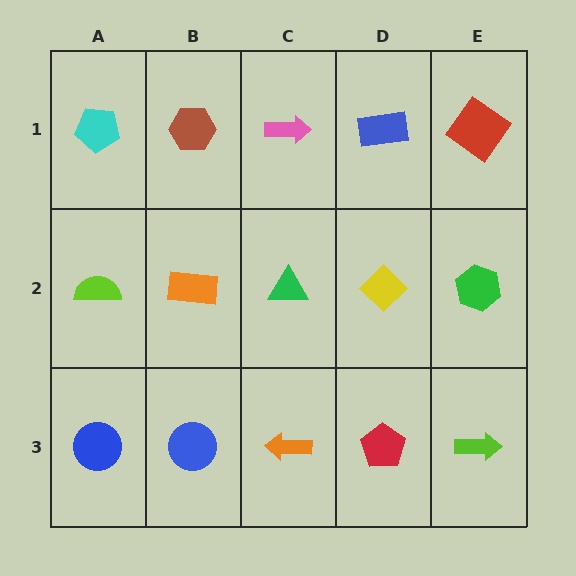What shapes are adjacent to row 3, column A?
A lime semicircle (row 2, column A), a blue circle (row 3, column B).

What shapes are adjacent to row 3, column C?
A green triangle (row 2, column C), a blue circle (row 3, column B), a red pentagon (row 3, column D).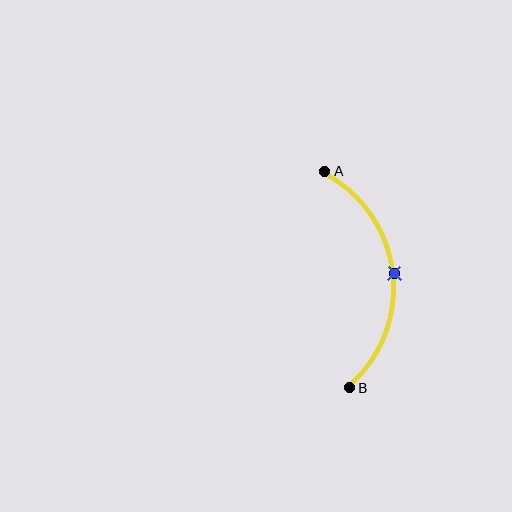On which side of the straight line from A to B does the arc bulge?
The arc bulges to the right of the straight line connecting A and B.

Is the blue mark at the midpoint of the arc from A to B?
Yes. The blue mark lies on the arc at equal arc-length from both A and B — it is the arc midpoint.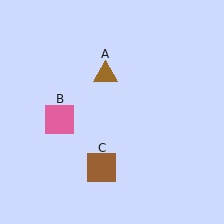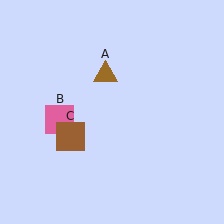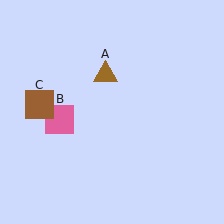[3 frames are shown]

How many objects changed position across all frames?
1 object changed position: brown square (object C).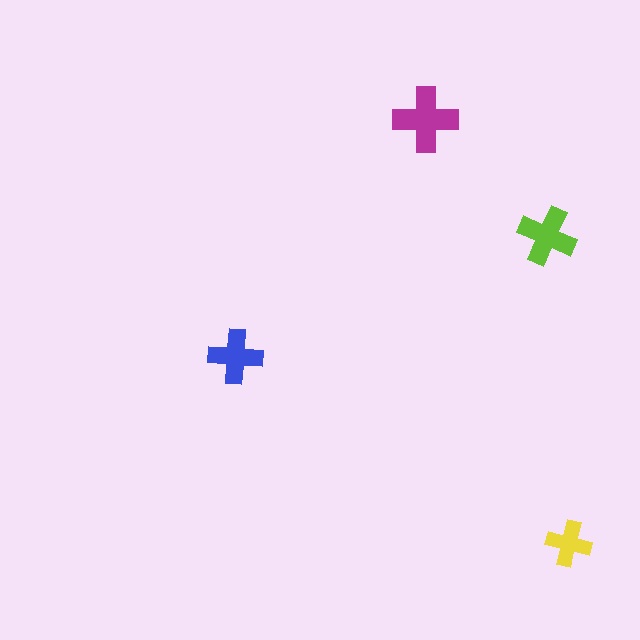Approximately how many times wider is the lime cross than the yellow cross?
About 1.5 times wider.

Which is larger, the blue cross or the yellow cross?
The blue one.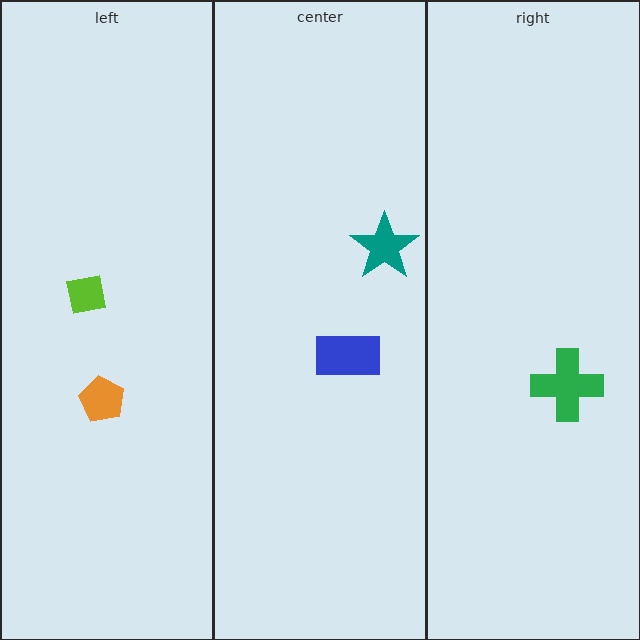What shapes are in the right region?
The green cross.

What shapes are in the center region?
The blue rectangle, the teal star.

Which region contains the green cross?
The right region.